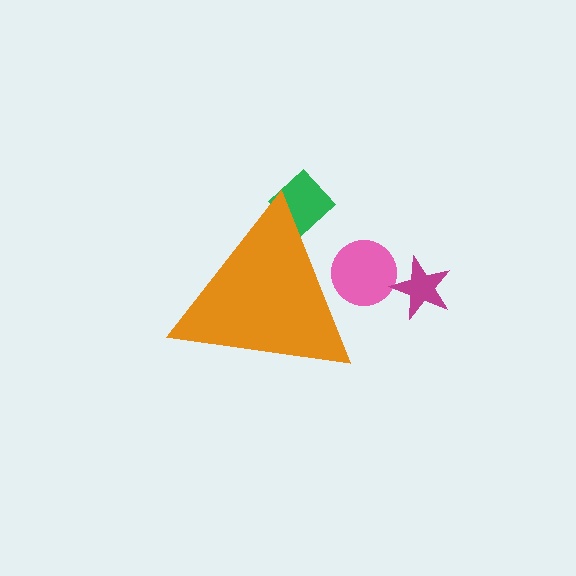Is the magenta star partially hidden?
No, the magenta star is fully visible.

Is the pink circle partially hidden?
Yes, the pink circle is partially hidden behind the orange triangle.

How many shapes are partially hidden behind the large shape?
2 shapes are partially hidden.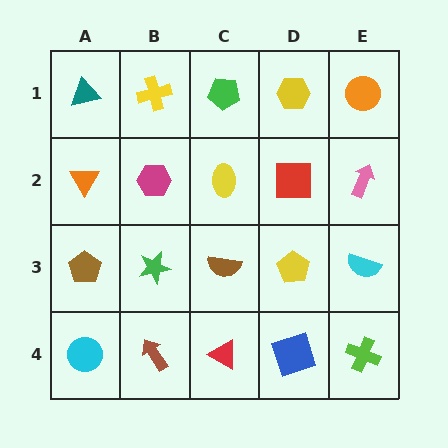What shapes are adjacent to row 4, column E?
A cyan semicircle (row 3, column E), a blue square (row 4, column D).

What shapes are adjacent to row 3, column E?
A pink arrow (row 2, column E), a lime cross (row 4, column E), a yellow pentagon (row 3, column D).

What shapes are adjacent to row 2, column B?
A yellow cross (row 1, column B), a green star (row 3, column B), an orange triangle (row 2, column A), a yellow ellipse (row 2, column C).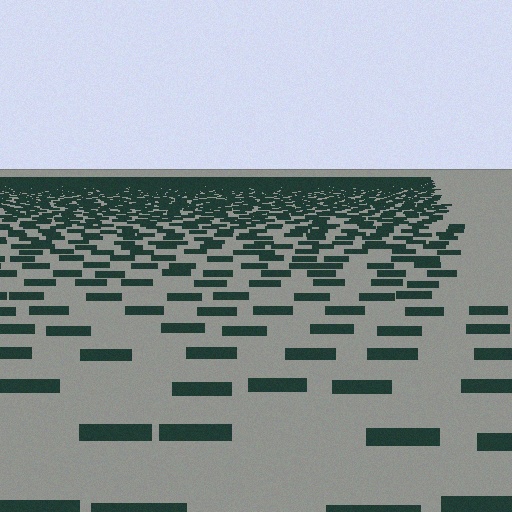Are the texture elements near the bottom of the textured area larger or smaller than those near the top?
Larger. Near the bottom, elements are closer to the viewer and appear at a bigger on-screen size.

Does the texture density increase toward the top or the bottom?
Density increases toward the top.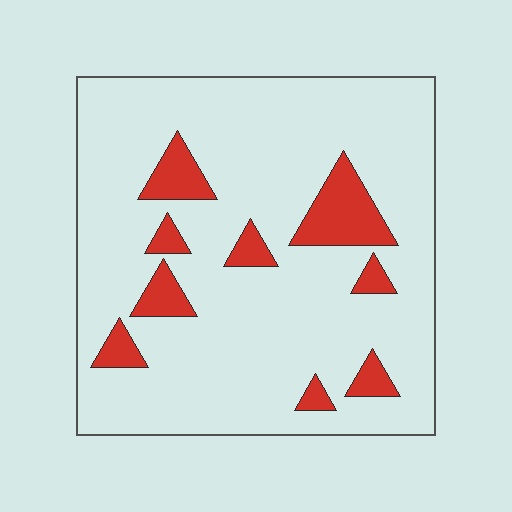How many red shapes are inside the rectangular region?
9.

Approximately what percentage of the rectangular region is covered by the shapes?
Approximately 15%.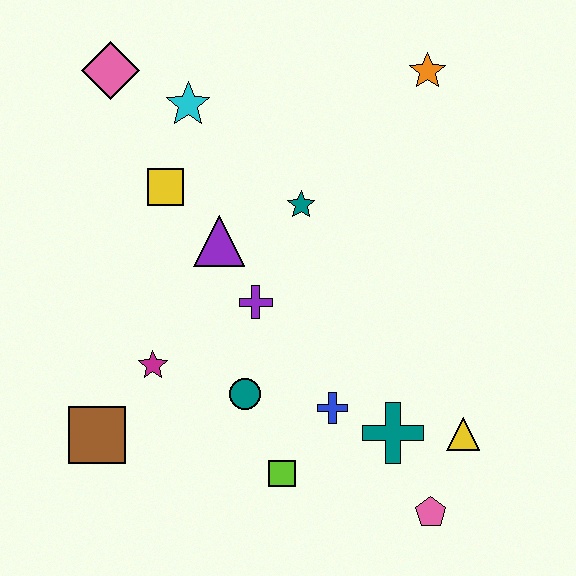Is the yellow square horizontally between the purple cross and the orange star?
No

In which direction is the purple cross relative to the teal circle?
The purple cross is above the teal circle.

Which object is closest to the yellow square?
The purple triangle is closest to the yellow square.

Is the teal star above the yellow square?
No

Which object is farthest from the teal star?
The pink pentagon is farthest from the teal star.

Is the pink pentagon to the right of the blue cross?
Yes